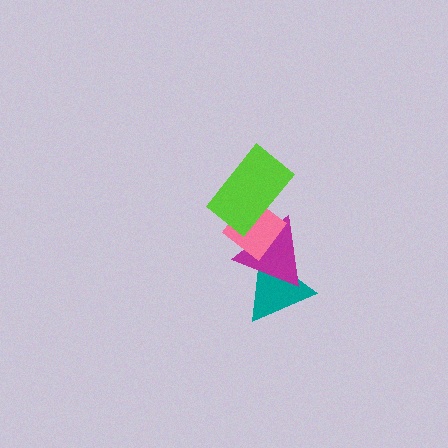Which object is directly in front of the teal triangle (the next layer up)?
The magenta triangle is directly in front of the teal triangle.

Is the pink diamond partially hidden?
Yes, it is partially covered by another shape.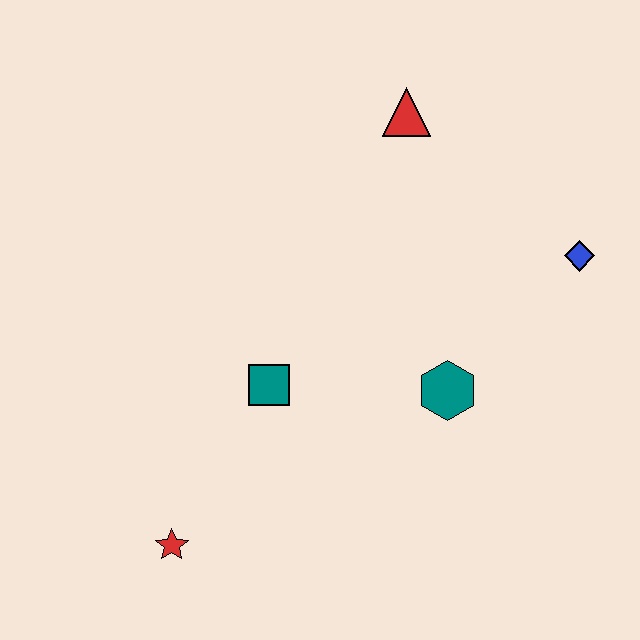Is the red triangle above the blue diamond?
Yes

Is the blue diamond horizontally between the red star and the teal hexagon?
No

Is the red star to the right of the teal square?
No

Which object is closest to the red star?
The teal square is closest to the red star.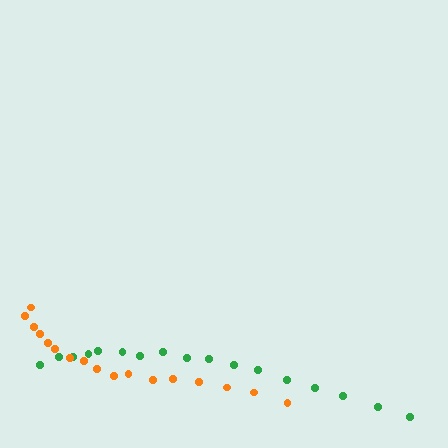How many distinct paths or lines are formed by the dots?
There are 2 distinct paths.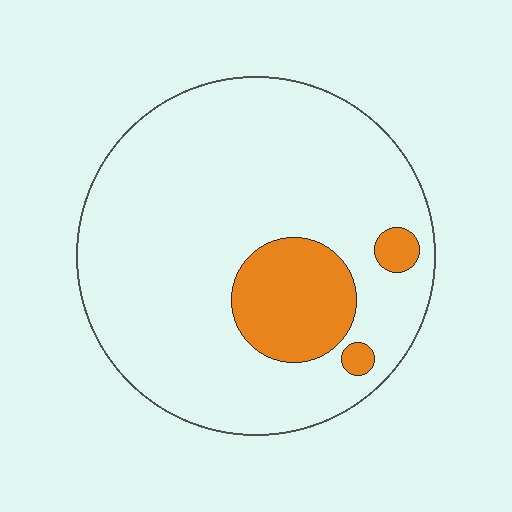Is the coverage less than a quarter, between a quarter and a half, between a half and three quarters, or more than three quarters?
Less than a quarter.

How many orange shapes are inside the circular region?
3.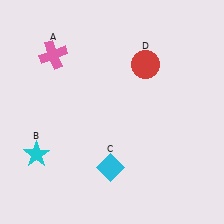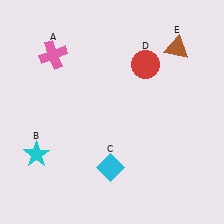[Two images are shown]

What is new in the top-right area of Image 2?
A brown triangle (E) was added in the top-right area of Image 2.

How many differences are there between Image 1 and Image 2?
There is 1 difference between the two images.